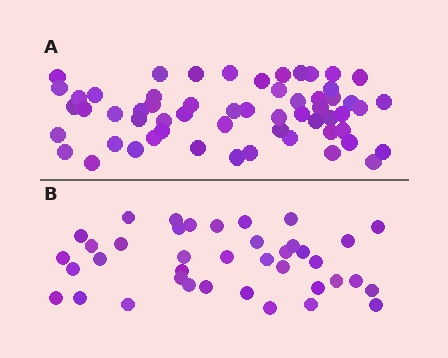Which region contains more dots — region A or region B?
Region A (the top region) has more dots.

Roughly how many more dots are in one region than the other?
Region A has approximately 20 more dots than region B.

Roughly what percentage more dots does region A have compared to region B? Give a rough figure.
About 50% more.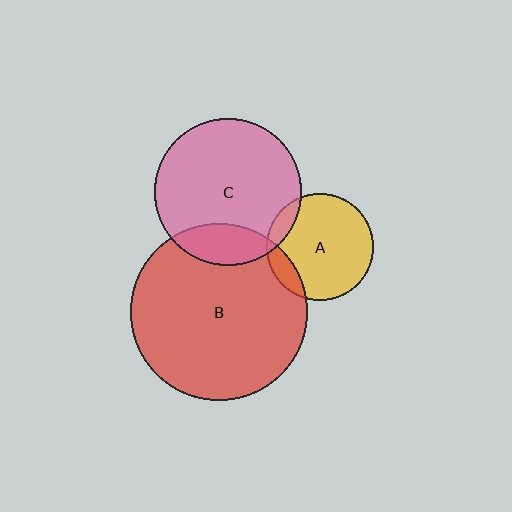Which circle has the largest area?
Circle B (red).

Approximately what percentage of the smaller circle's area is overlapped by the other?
Approximately 10%.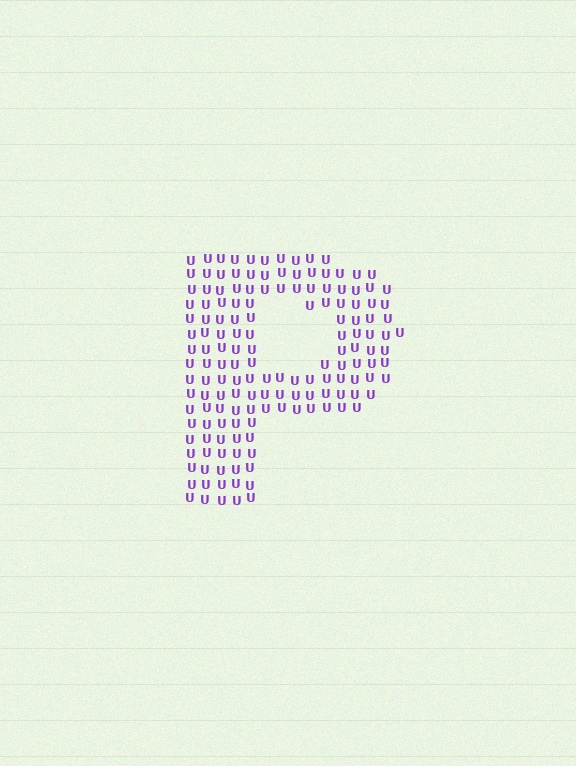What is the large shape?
The large shape is the letter P.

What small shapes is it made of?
It is made of small letter U's.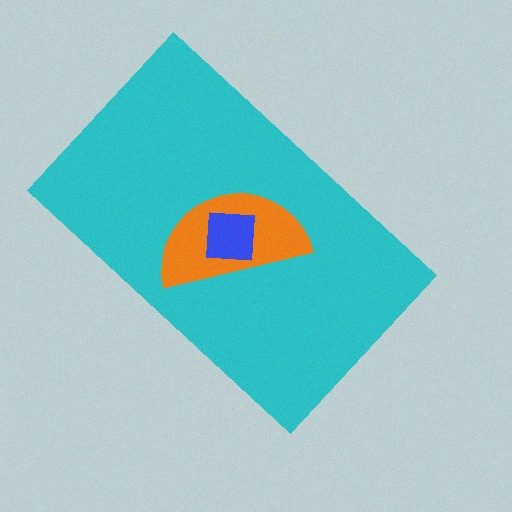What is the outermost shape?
The cyan rectangle.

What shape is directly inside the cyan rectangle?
The orange semicircle.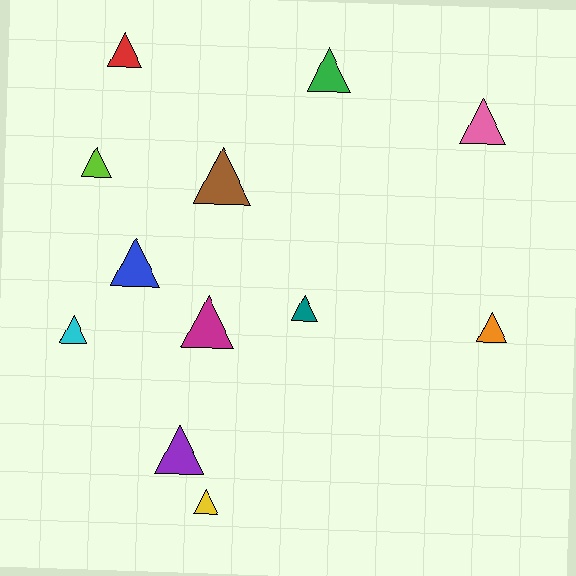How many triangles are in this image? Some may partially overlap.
There are 12 triangles.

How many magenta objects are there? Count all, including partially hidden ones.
There is 1 magenta object.